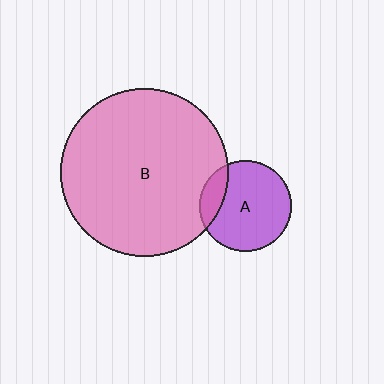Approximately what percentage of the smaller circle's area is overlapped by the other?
Approximately 15%.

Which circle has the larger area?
Circle B (pink).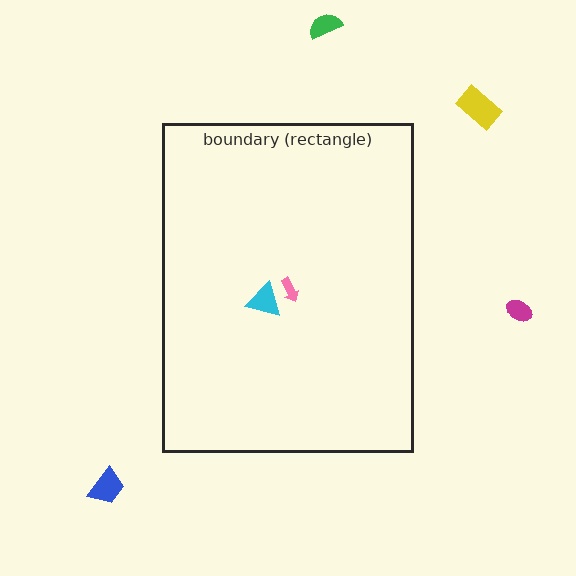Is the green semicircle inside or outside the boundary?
Outside.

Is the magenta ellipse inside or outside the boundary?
Outside.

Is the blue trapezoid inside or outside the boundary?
Outside.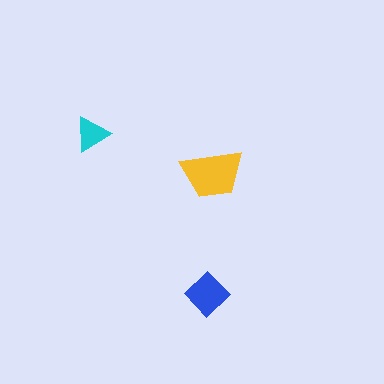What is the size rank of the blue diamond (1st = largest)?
2nd.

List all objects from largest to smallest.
The yellow trapezoid, the blue diamond, the cyan triangle.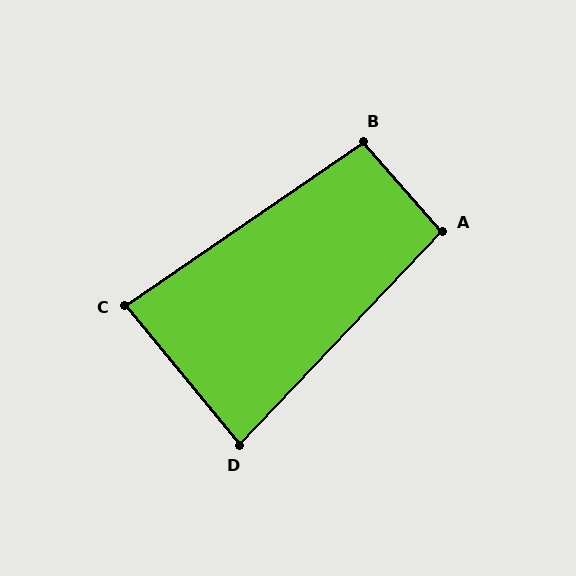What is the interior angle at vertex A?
Approximately 95 degrees (obtuse).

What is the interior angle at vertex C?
Approximately 85 degrees (acute).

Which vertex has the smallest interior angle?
D, at approximately 83 degrees.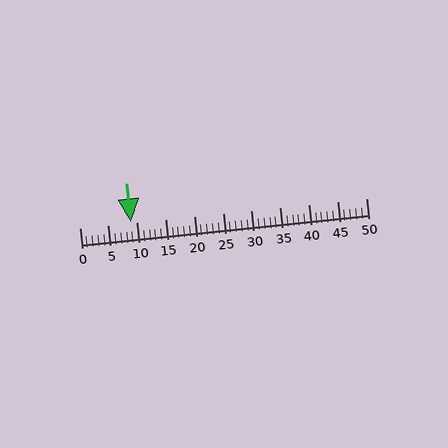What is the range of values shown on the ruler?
The ruler shows values from 0 to 50.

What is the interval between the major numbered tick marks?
The major tick marks are spaced 5 units apart.